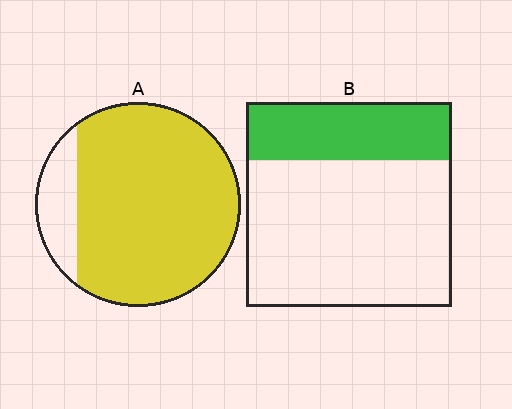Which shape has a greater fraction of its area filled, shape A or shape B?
Shape A.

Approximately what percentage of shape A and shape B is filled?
A is approximately 85% and B is approximately 30%.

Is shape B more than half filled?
No.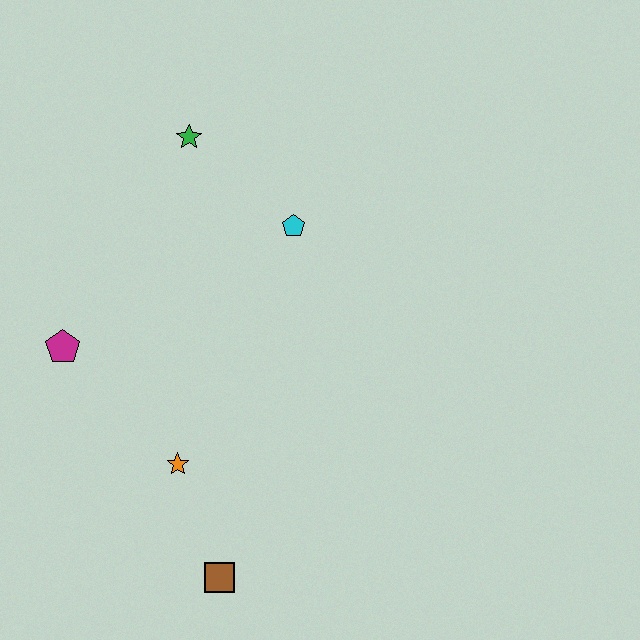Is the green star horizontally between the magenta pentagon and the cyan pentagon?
Yes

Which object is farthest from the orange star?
The green star is farthest from the orange star.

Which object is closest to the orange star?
The brown square is closest to the orange star.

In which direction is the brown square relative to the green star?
The brown square is below the green star.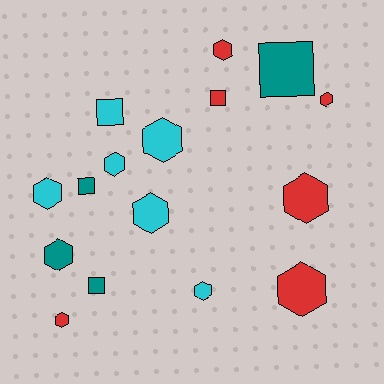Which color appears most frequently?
Cyan, with 6 objects.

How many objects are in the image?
There are 16 objects.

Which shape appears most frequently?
Hexagon, with 11 objects.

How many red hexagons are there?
There are 5 red hexagons.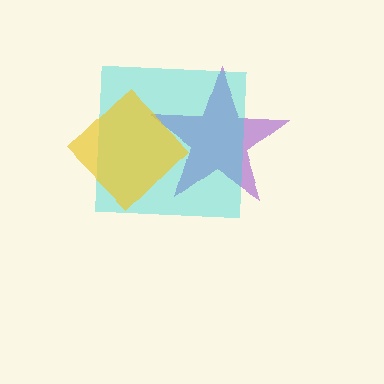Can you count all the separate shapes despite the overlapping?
Yes, there are 3 separate shapes.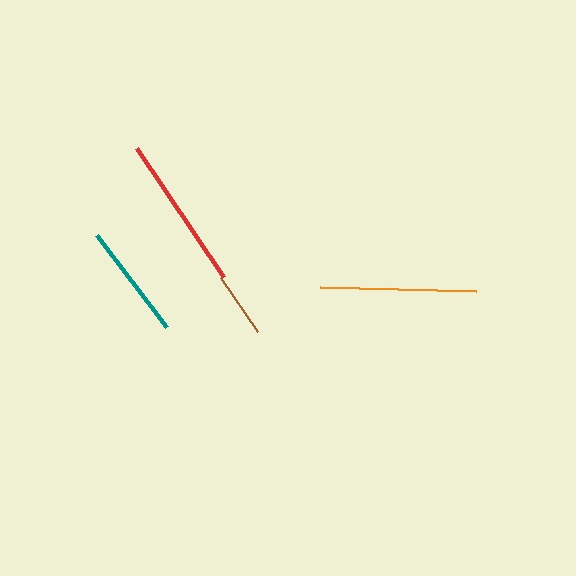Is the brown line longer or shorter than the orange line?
The orange line is longer than the brown line.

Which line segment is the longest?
The orange line is the longest at approximately 156 pixels.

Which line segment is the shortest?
The brown line is the shortest at approximately 65 pixels.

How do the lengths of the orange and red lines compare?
The orange and red lines are approximately the same length.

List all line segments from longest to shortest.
From longest to shortest: orange, red, teal, brown.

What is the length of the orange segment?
The orange segment is approximately 156 pixels long.